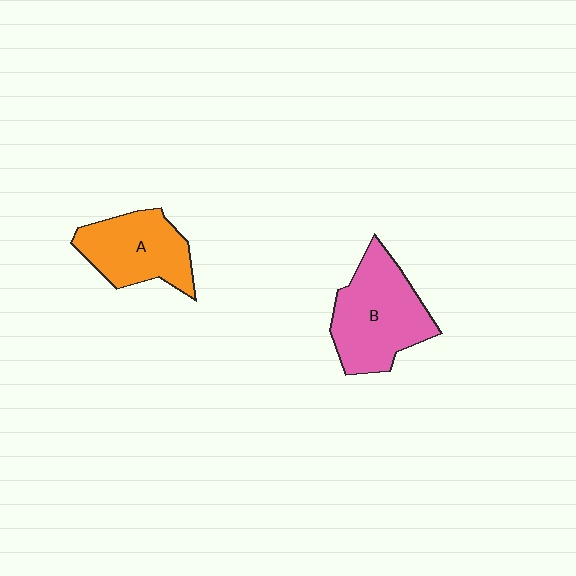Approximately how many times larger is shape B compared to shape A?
Approximately 1.3 times.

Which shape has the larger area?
Shape B (pink).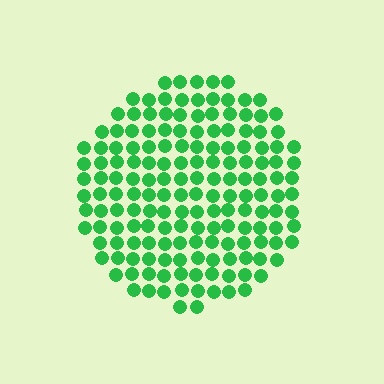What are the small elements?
The small elements are circles.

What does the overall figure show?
The overall figure shows a circle.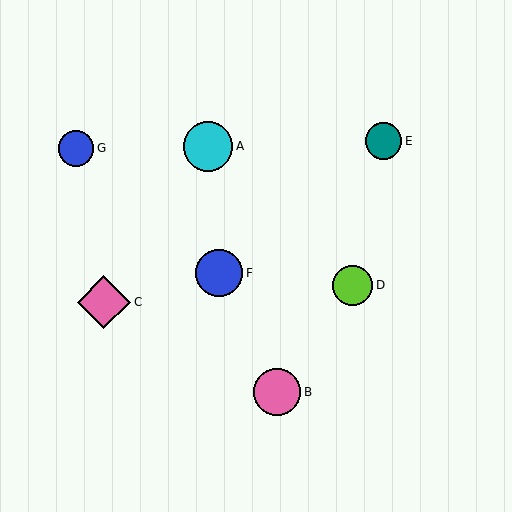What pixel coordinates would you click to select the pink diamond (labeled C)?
Click at (104, 302) to select the pink diamond C.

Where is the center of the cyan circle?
The center of the cyan circle is at (208, 146).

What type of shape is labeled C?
Shape C is a pink diamond.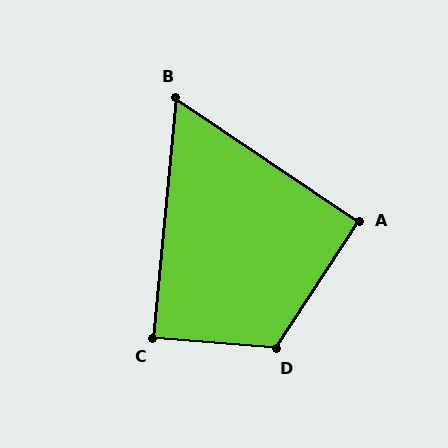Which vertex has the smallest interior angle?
B, at approximately 61 degrees.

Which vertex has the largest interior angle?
D, at approximately 119 degrees.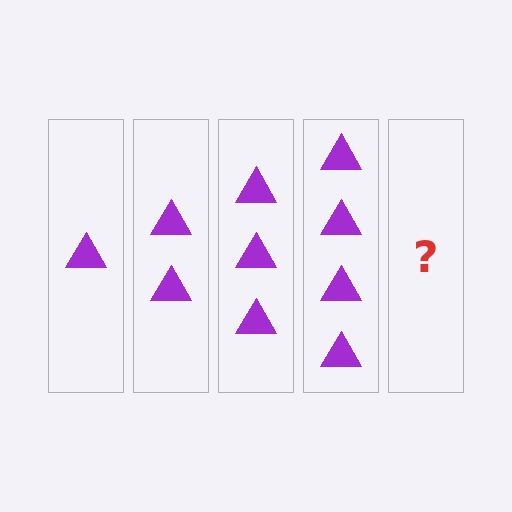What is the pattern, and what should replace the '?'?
The pattern is that each step adds one more triangle. The '?' should be 5 triangles.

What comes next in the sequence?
The next element should be 5 triangles.